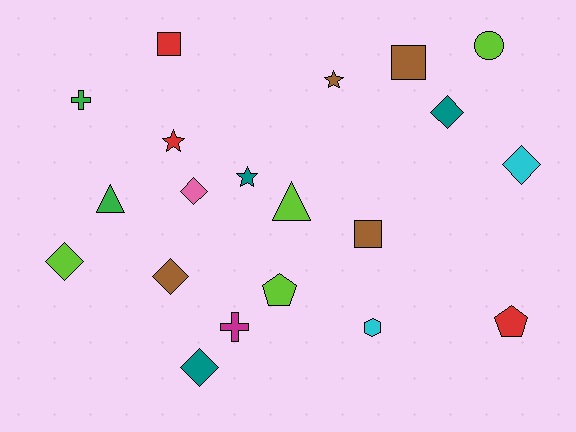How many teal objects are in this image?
There are 3 teal objects.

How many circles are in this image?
There is 1 circle.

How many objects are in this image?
There are 20 objects.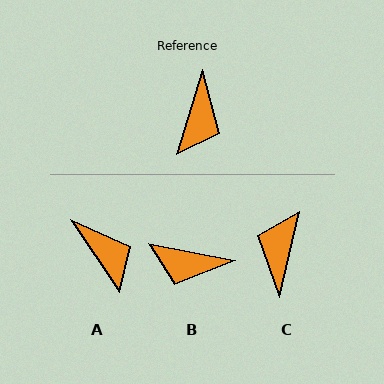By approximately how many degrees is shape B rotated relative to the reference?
Approximately 84 degrees clockwise.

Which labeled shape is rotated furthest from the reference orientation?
C, about 176 degrees away.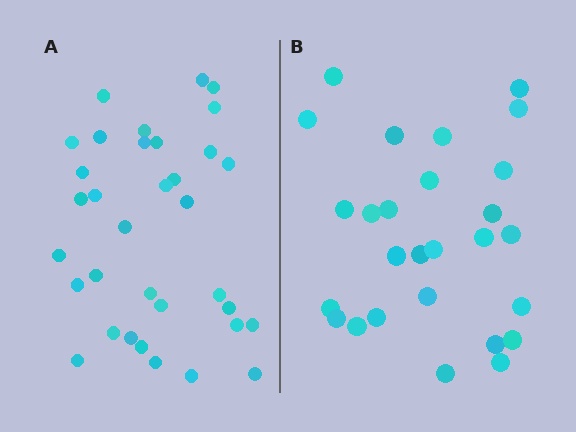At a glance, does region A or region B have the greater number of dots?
Region A (the left region) has more dots.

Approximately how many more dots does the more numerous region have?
Region A has roughly 8 or so more dots than region B.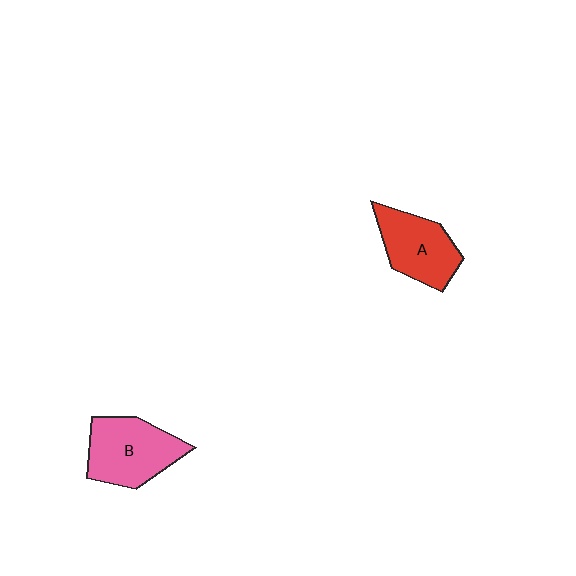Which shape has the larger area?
Shape B (pink).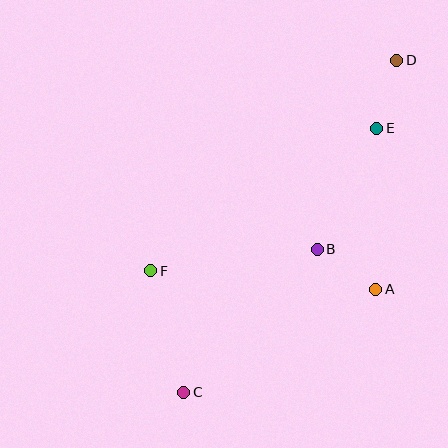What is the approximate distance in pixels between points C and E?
The distance between C and E is approximately 327 pixels.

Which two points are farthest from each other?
Points C and D are farthest from each other.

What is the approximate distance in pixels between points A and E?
The distance between A and E is approximately 161 pixels.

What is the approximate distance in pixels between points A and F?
The distance between A and F is approximately 226 pixels.